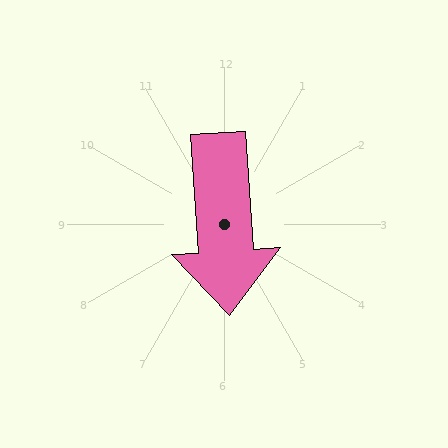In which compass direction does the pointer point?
South.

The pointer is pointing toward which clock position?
Roughly 6 o'clock.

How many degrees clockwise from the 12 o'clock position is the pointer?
Approximately 176 degrees.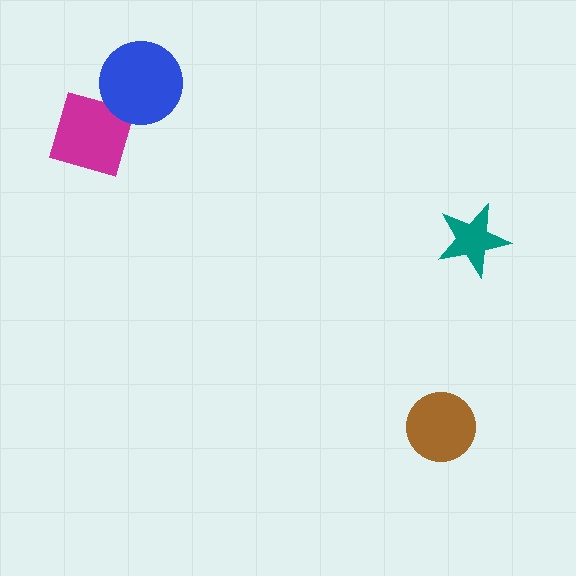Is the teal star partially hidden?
No, no other shape covers it.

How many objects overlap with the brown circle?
0 objects overlap with the brown circle.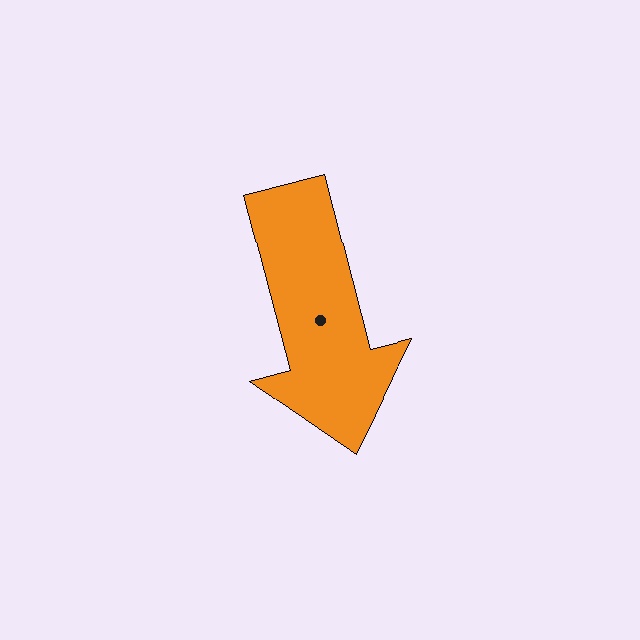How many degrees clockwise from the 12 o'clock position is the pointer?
Approximately 165 degrees.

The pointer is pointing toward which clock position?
Roughly 6 o'clock.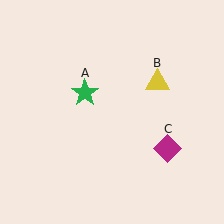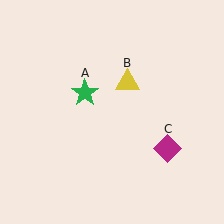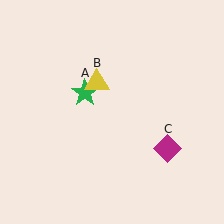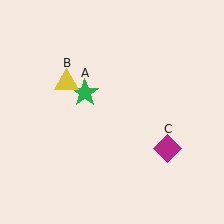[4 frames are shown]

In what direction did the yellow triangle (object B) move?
The yellow triangle (object B) moved left.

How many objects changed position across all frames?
1 object changed position: yellow triangle (object B).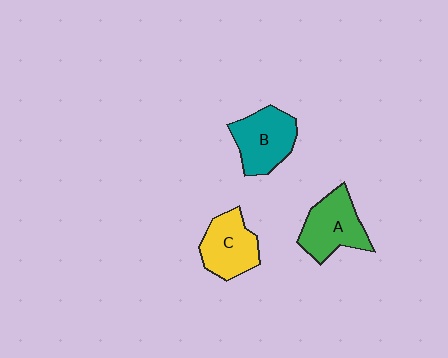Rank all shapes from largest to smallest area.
From largest to smallest: A (green), B (teal), C (yellow).